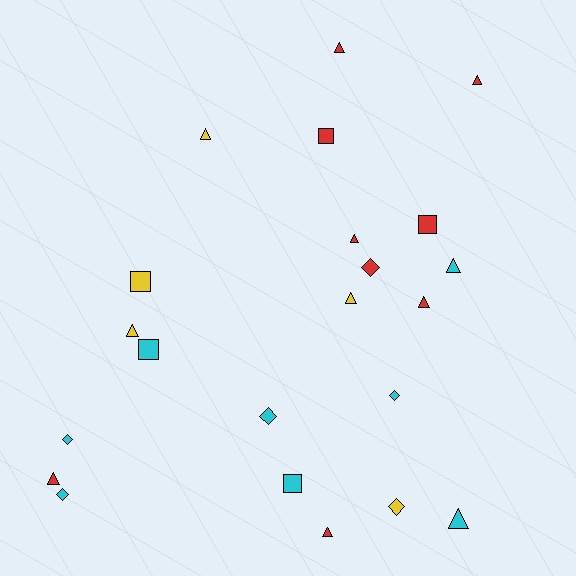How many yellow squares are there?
There is 1 yellow square.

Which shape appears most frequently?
Triangle, with 11 objects.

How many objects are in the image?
There are 22 objects.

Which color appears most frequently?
Red, with 9 objects.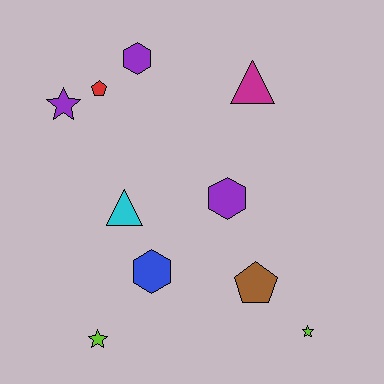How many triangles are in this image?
There are 2 triangles.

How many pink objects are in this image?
There are no pink objects.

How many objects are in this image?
There are 10 objects.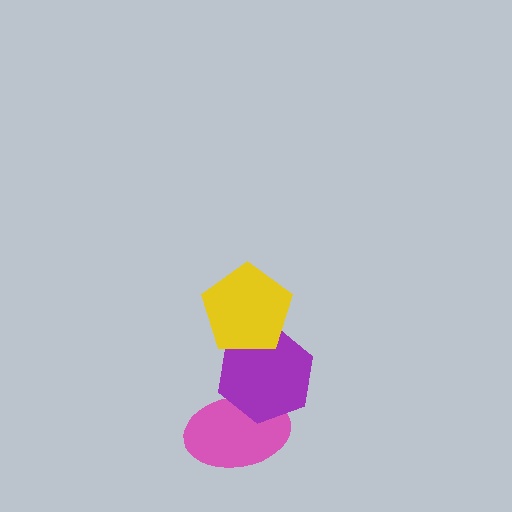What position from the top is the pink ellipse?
The pink ellipse is 3rd from the top.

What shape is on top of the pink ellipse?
The purple hexagon is on top of the pink ellipse.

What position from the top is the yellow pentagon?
The yellow pentagon is 1st from the top.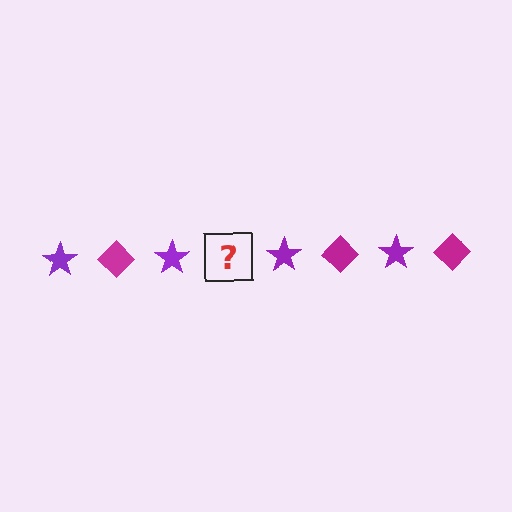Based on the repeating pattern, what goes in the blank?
The blank should be a magenta diamond.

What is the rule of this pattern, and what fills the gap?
The rule is that the pattern alternates between purple star and magenta diamond. The gap should be filled with a magenta diamond.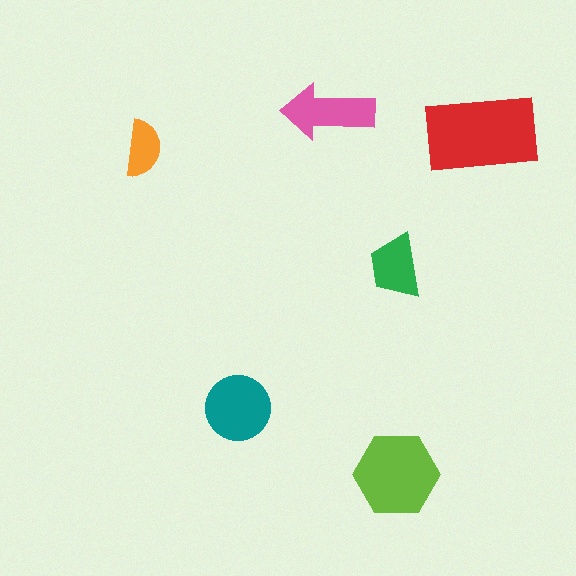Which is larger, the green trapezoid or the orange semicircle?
The green trapezoid.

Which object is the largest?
The red rectangle.